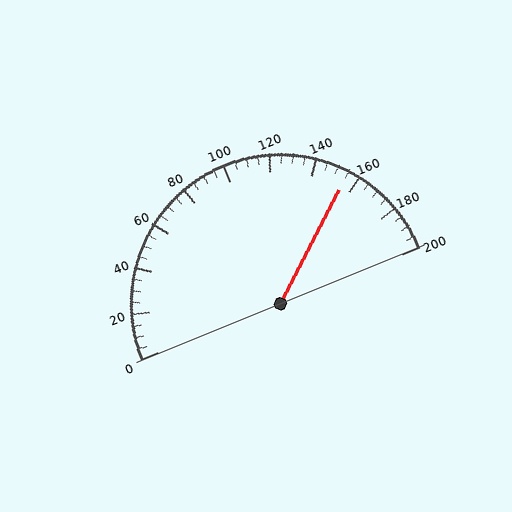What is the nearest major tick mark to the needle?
The nearest major tick mark is 160.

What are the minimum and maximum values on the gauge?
The gauge ranges from 0 to 200.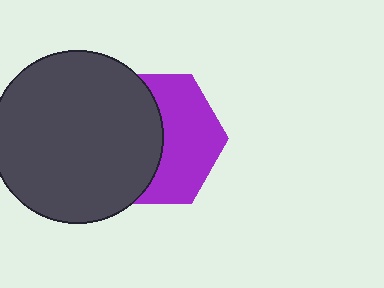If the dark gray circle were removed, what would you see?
You would see the complete purple hexagon.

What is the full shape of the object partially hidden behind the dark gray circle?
The partially hidden object is a purple hexagon.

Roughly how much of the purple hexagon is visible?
About half of it is visible (roughly 49%).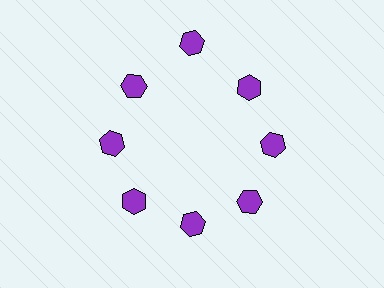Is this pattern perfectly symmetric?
No. The 8 purple hexagons are arranged in a ring, but one element near the 12 o'clock position is pushed outward from the center, breaking the 8-fold rotational symmetry.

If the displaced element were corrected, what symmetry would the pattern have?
It would have 8-fold rotational symmetry — the pattern would map onto itself every 45 degrees.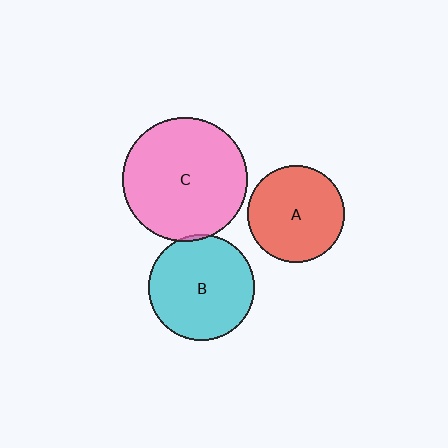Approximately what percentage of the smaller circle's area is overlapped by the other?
Approximately 5%.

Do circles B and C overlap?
Yes.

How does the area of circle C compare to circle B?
Approximately 1.4 times.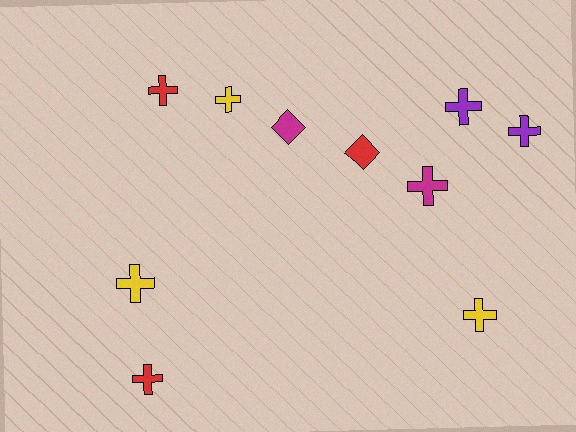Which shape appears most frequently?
Cross, with 8 objects.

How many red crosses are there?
There are 2 red crosses.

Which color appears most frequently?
Red, with 3 objects.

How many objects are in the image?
There are 10 objects.